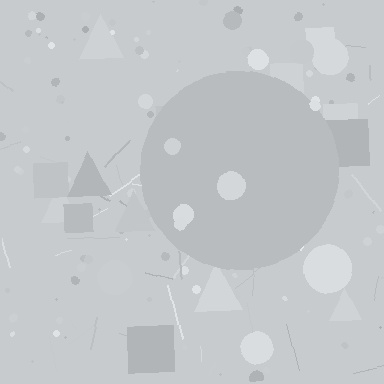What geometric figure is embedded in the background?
A circle is embedded in the background.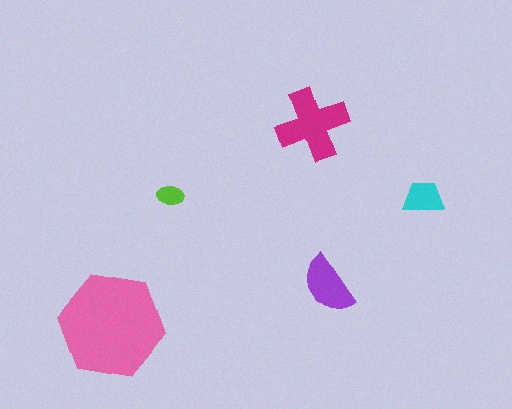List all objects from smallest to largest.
The lime ellipse, the cyan trapezoid, the purple semicircle, the magenta cross, the pink hexagon.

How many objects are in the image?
There are 5 objects in the image.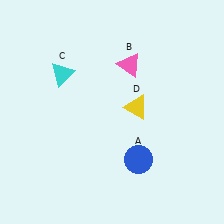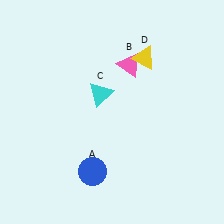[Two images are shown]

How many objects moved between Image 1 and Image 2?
3 objects moved between the two images.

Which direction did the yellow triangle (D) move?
The yellow triangle (D) moved up.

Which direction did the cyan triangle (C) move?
The cyan triangle (C) moved right.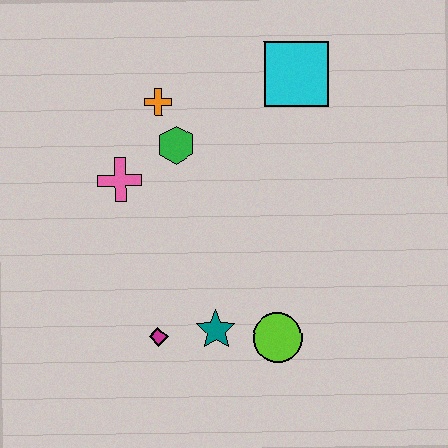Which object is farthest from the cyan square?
The magenta diamond is farthest from the cyan square.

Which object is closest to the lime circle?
The teal star is closest to the lime circle.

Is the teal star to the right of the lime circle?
No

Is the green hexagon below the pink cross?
No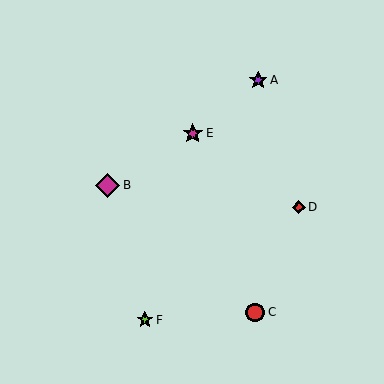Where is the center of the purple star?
The center of the purple star is at (258, 80).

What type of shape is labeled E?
Shape E is a magenta star.